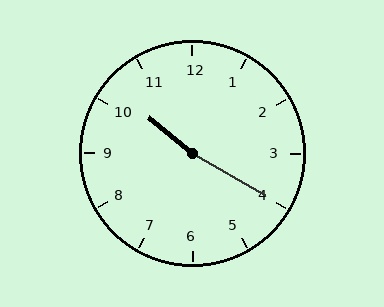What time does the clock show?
10:20.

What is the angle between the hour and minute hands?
Approximately 170 degrees.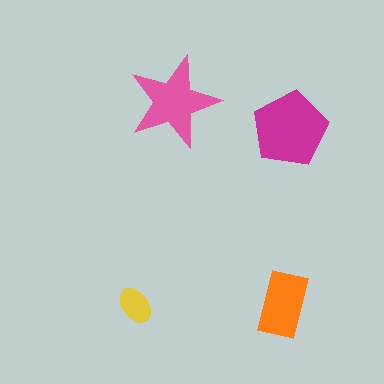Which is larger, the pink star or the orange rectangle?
The pink star.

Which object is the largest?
The magenta pentagon.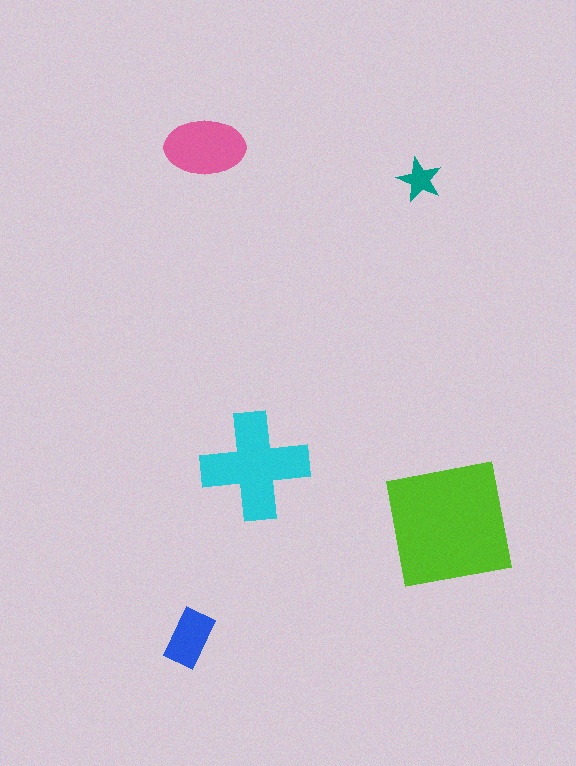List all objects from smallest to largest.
The teal star, the blue rectangle, the pink ellipse, the cyan cross, the lime square.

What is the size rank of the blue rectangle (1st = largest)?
4th.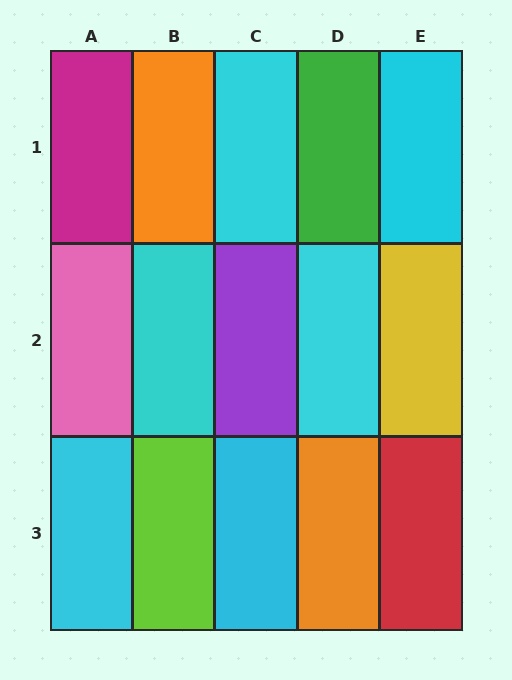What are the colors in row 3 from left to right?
Cyan, lime, cyan, orange, red.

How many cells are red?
1 cell is red.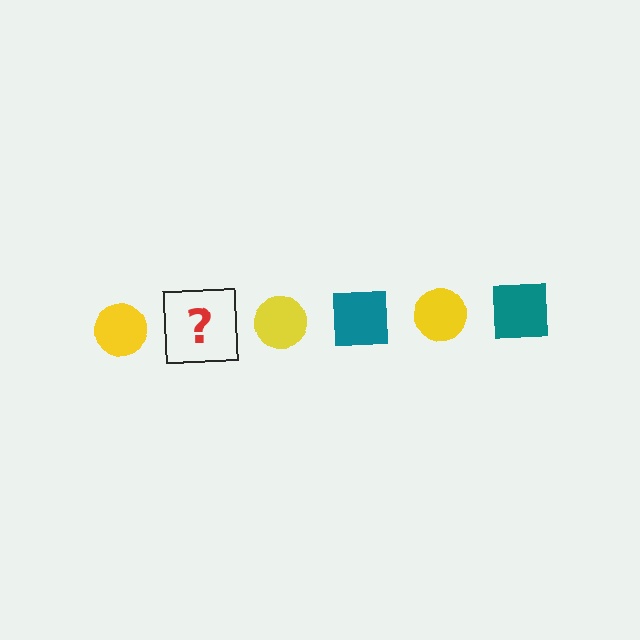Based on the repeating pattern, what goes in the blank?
The blank should be a teal square.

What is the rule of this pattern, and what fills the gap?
The rule is that the pattern alternates between yellow circle and teal square. The gap should be filled with a teal square.